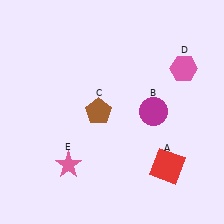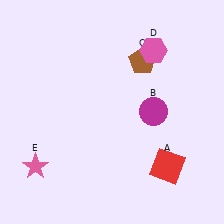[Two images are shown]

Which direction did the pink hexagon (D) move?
The pink hexagon (D) moved left.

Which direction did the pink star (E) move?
The pink star (E) moved left.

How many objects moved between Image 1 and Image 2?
3 objects moved between the two images.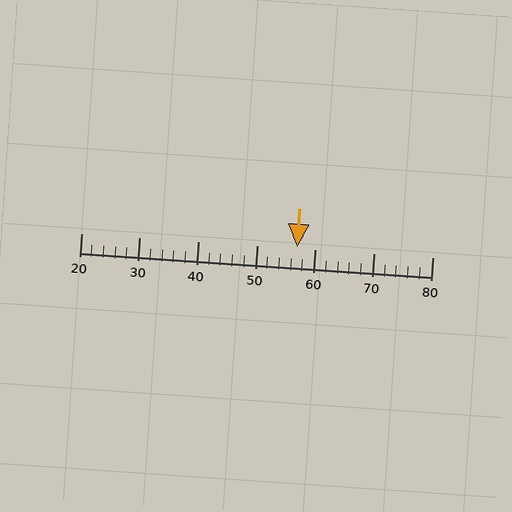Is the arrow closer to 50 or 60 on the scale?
The arrow is closer to 60.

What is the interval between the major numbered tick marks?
The major tick marks are spaced 10 units apart.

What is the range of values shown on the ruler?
The ruler shows values from 20 to 80.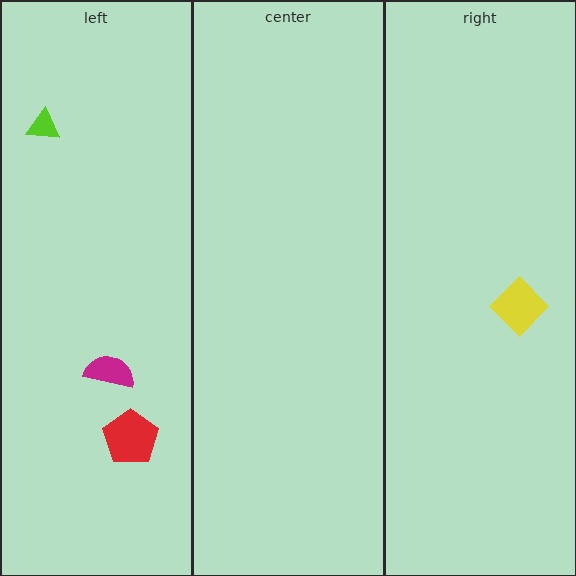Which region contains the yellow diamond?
The right region.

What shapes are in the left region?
The red pentagon, the magenta semicircle, the lime triangle.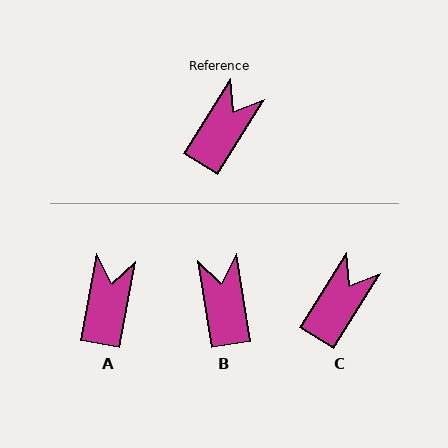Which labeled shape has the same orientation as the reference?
C.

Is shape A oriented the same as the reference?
No, it is off by about 21 degrees.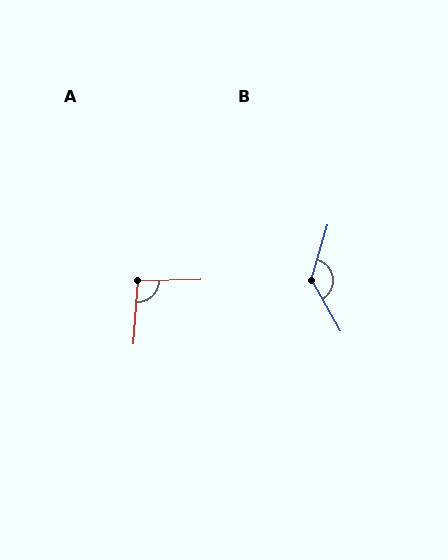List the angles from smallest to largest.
A (95°), B (134°).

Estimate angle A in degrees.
Approximately 95 degrees.